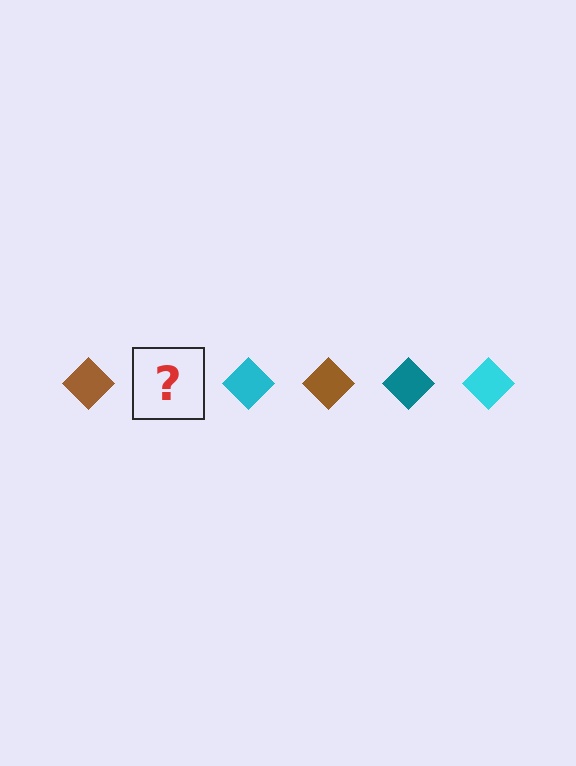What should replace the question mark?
The question mark should be replaced with a teal diamond.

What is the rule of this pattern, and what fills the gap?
The rule is that the pattern cycles through brown, teal, cyan diamonds. The gap should be filled with a teal diamond.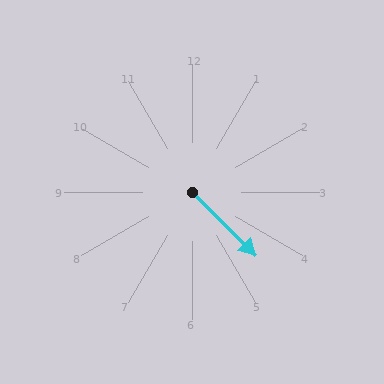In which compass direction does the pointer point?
Southeast.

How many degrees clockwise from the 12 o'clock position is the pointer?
Approximately 135 degrees.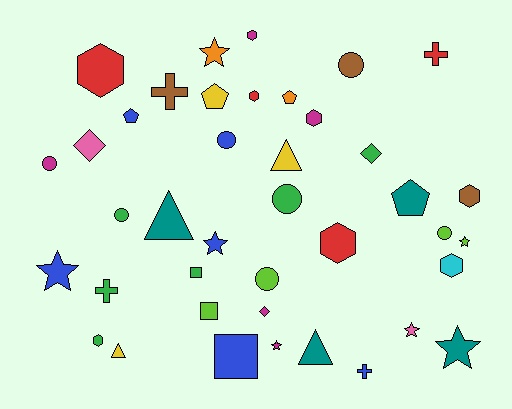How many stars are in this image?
There are 7 stars.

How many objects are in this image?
There are 40 objects.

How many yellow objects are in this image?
There are 3 yellow objects.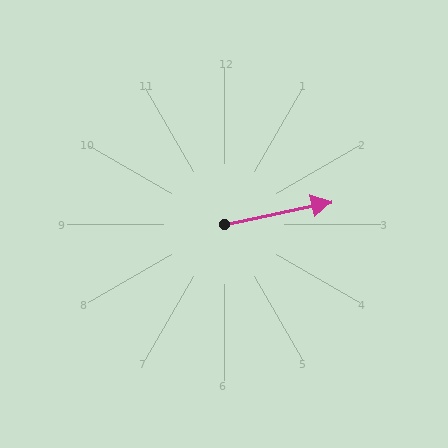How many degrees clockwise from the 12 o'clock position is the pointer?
Approximately 78 degrees.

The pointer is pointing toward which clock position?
Roughly 3 o'clock.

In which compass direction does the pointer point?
East.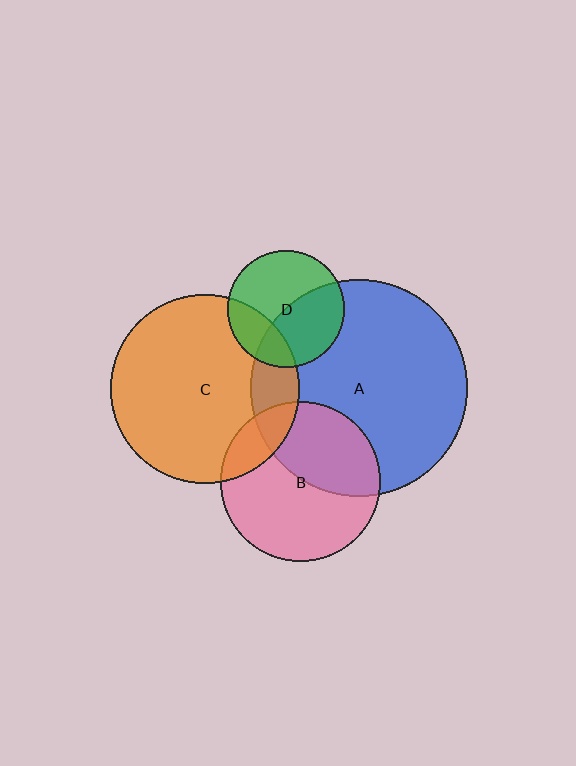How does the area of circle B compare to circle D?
Approximately 1.9 times.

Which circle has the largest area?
Circle A (blue).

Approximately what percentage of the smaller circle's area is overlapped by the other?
Approximately 15%.